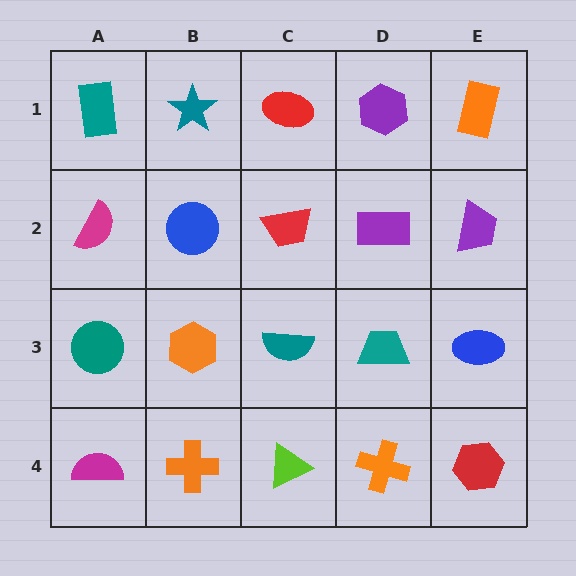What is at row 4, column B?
An orange cross.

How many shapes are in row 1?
5 shapes.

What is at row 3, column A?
A teal circle.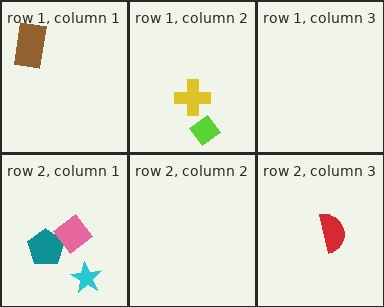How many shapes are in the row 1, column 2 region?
2.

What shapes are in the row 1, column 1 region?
The brown rectangle.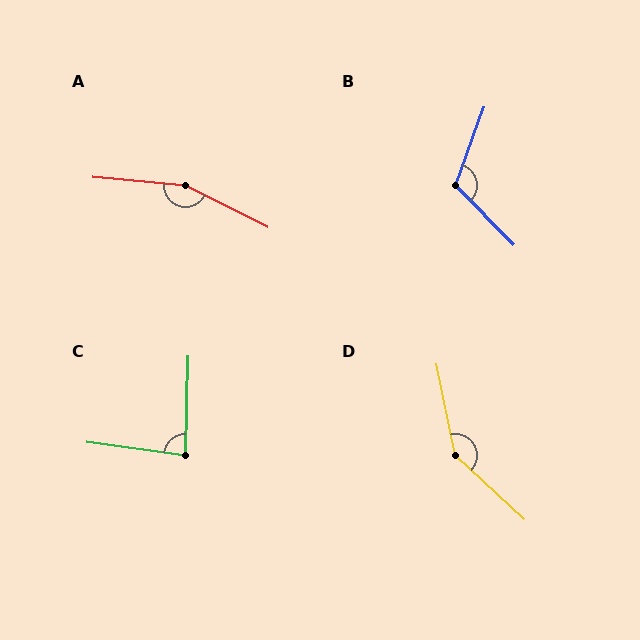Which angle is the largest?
A, at approximately 159 degrees.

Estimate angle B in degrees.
Approximately 116 degrees.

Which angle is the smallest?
C, at approximately 84 degrees.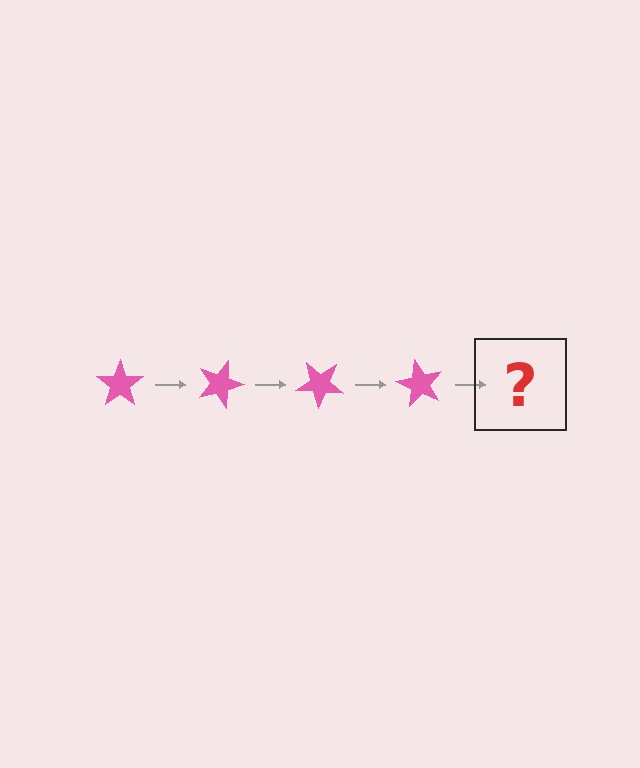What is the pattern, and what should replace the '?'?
The pattern is that the star rotates 20 degrees each step. The '?' should be a pink star rotated 80 degrees.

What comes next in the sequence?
The next element should be a pink star rotated 80 degrees.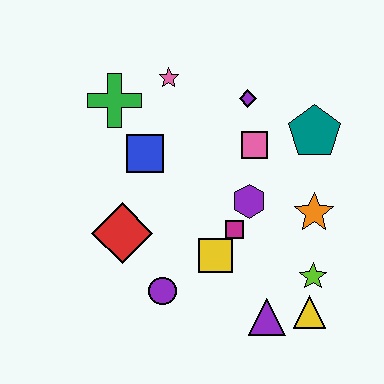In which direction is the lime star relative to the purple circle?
The lime star is to the right of the purple circle.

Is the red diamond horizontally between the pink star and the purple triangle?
No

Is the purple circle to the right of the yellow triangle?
No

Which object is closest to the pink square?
The purple diamond is closest to the pink square.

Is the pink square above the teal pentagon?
No